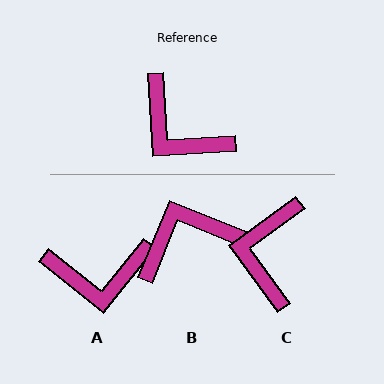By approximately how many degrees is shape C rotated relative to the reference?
Approximately 57 degrees clockwise.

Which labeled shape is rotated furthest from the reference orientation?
B, about 116 degrees away.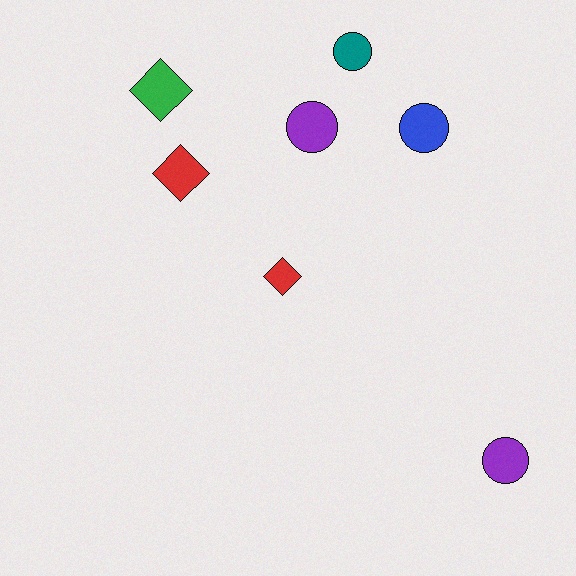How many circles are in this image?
There are 4 circles.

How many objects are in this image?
There are 7 objects.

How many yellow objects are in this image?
There are no yellow objects.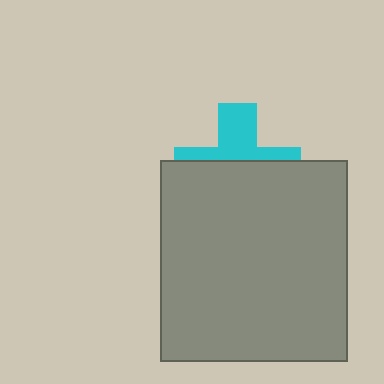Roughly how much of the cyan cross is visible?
A small part of it is visible (roughly 39%).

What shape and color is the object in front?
The object in front is a gray rectangle.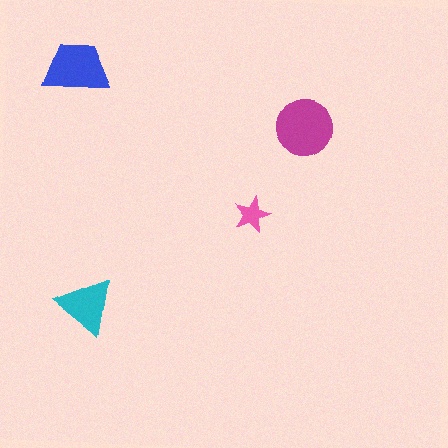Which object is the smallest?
The pink star.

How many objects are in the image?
There are 4 objects in the image.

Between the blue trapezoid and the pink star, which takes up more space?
The blue trapezoid.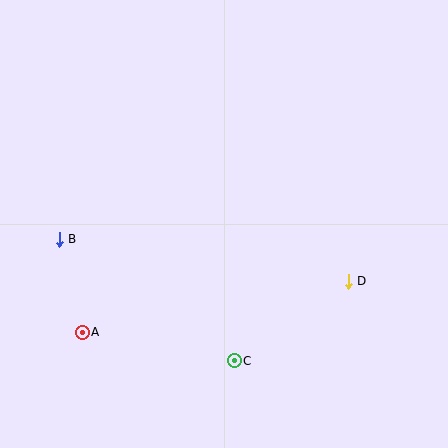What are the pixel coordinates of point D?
Point D is at (348, 281).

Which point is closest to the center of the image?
Point C at (234, 361) is closest to the center.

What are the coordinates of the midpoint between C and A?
The midpoint between C and A is at (158, 346).